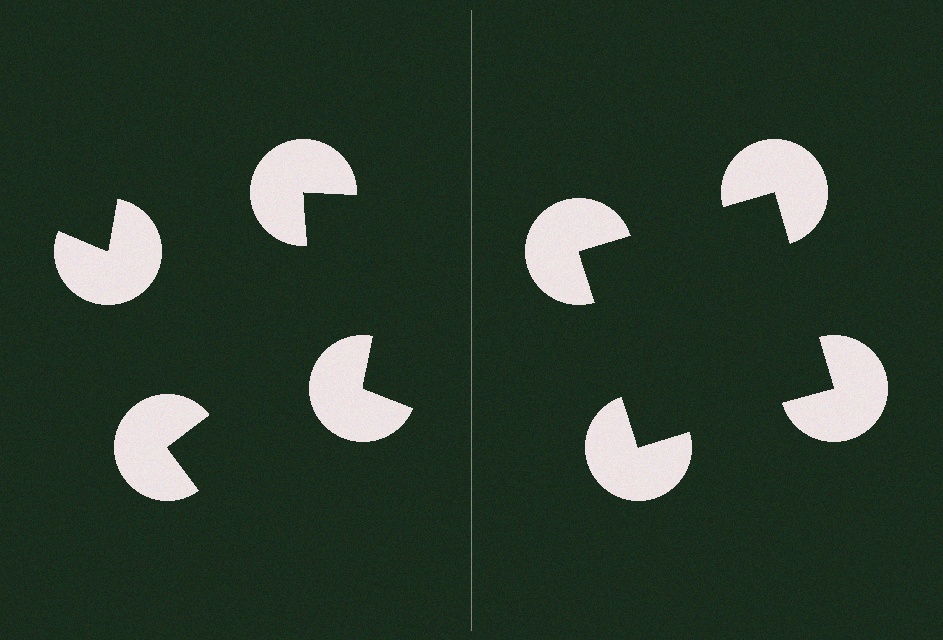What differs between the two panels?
The pac-man discs are positioned identically on both sides; only the wedge orientations differ. On the right they align to a square; on the left they are misaligned.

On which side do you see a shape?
An illusory square appears on the right side. On the left side the wedge cuts are rotated, so no coherent shape forms.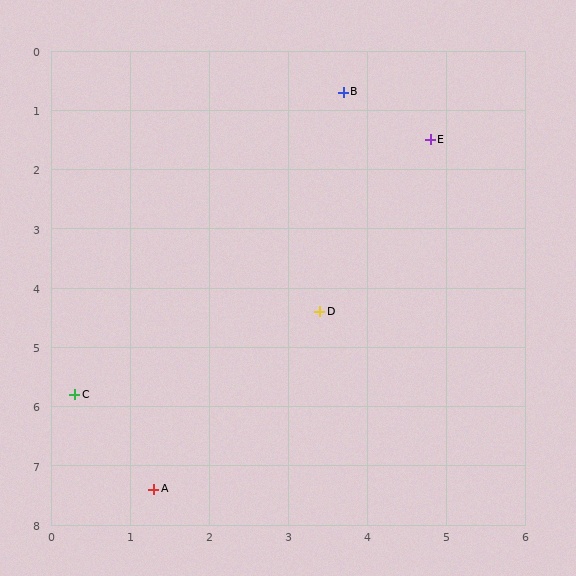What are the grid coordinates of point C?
Point C is at approximately (0.3, 5.8).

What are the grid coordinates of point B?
Point B is at approximately (3.7, 0.7).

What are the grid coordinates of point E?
Point E is at approximately (4.8, 1.5).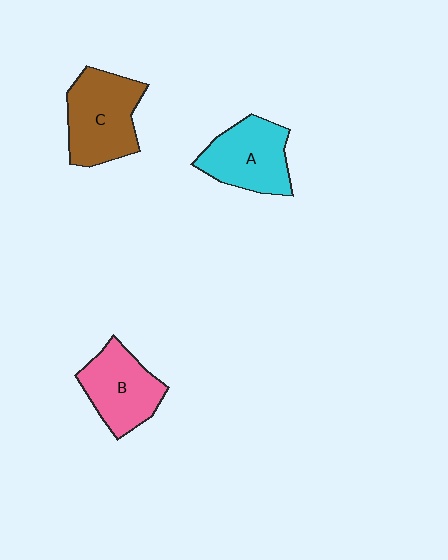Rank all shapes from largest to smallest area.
From largest to smallest: C (brown), A (cyan), B (pink).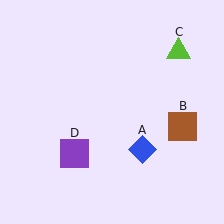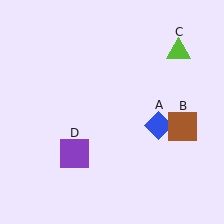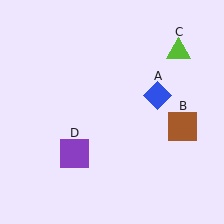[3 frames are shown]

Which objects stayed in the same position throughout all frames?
Brown square (object B) and lime triangle (object C) and purple square (object D) remained stationary.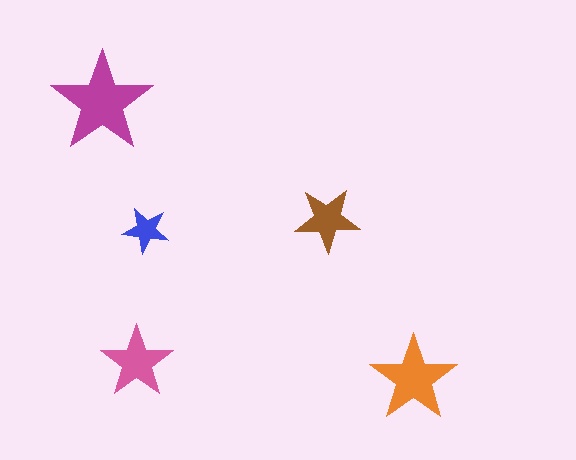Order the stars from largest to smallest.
the magenta one, the orange one, the pink one, the brown one, the blue one.